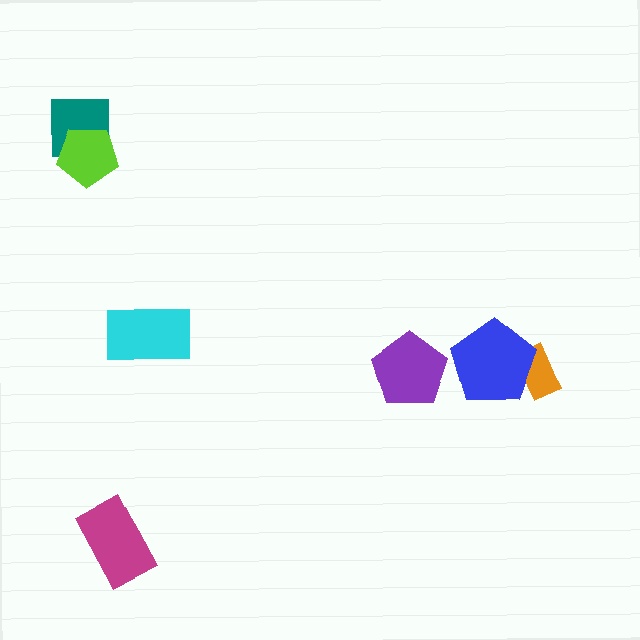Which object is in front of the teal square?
The lime pentagon is in front of the teal square.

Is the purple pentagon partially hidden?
No, no other shape covers it.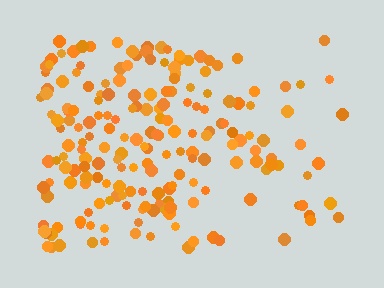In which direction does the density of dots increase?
From right to left, with the left side densest.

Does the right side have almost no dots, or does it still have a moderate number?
Still a moderate number, just noticeably fewer than the left.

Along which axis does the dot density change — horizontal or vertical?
Horizontal.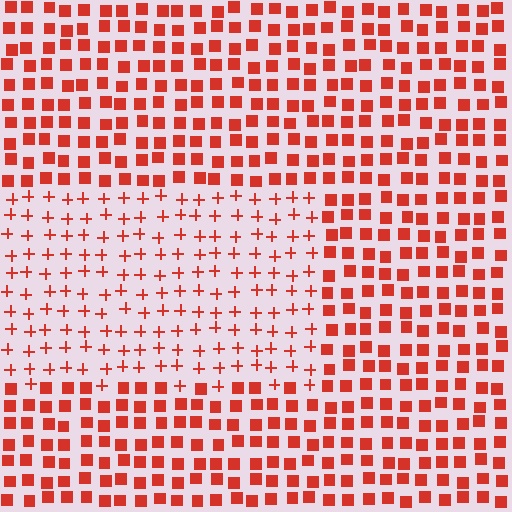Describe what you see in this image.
The image is filled with small red elements arranged in a uniform grid. A rectangle-shaped region contains plus signs, while the surrounding area contains squares. The boundary is defined purely by the change in element shape.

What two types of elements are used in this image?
The image uses plus signs inside the rectangle region and squares outside it.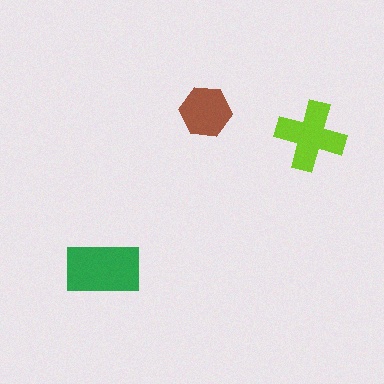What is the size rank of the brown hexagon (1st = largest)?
3rd.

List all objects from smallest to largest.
The brown hexagon, the lime cross, the green rectangle.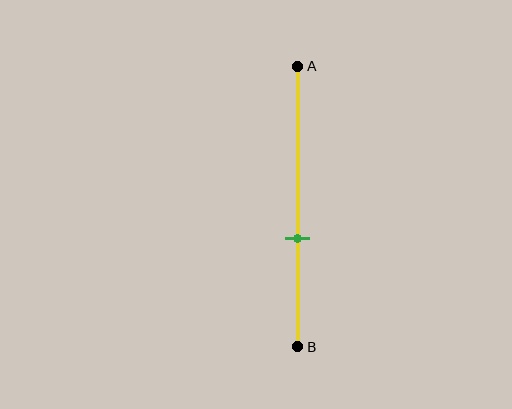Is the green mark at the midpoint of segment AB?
No, the mark is at about 60% from A, not at the 50% midpoint.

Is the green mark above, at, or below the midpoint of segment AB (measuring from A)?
The green mark is below the midpoint of segment AB.